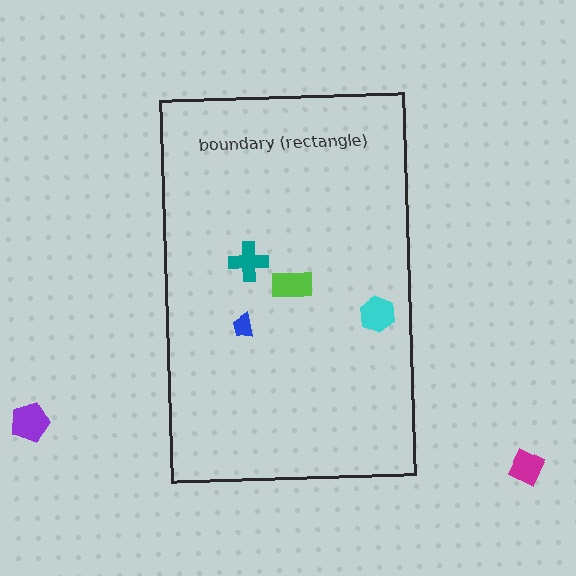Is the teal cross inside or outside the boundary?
Inside.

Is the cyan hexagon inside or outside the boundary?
Inside.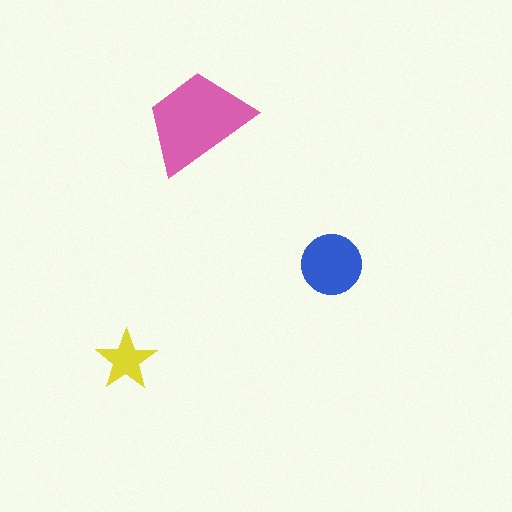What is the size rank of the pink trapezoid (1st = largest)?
1st.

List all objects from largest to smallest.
The pink trapezoid, the blue circle, the yellow star.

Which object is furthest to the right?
The blue circle is rightmost.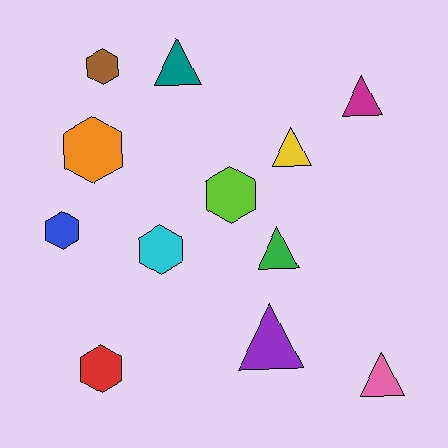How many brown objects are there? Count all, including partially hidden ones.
There is 1 brown object.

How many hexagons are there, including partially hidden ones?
There are 6 hexagons.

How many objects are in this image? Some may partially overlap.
There are 12 objects.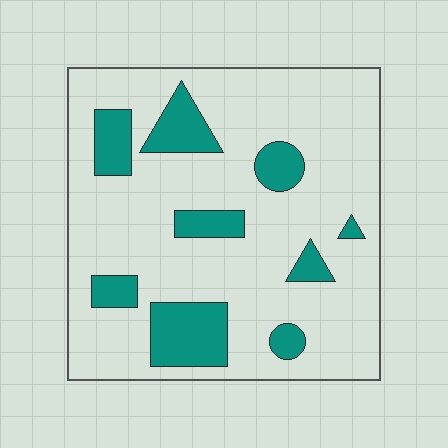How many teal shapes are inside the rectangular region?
9.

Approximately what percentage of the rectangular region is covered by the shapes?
Approximately 20%.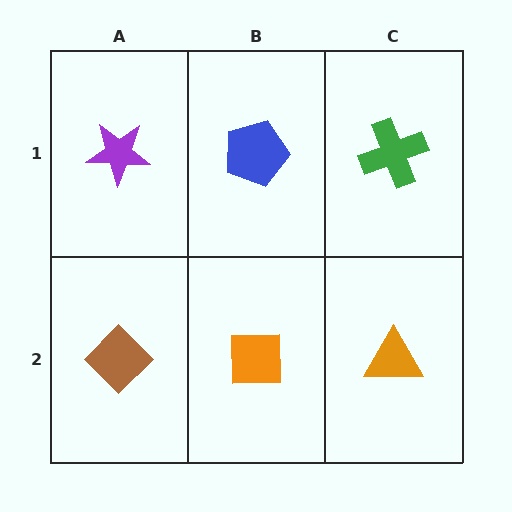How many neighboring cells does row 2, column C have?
2.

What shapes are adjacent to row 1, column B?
An orange square (row 2, column B), a purple star (row 1, column A), a green cross (row 1, column C).